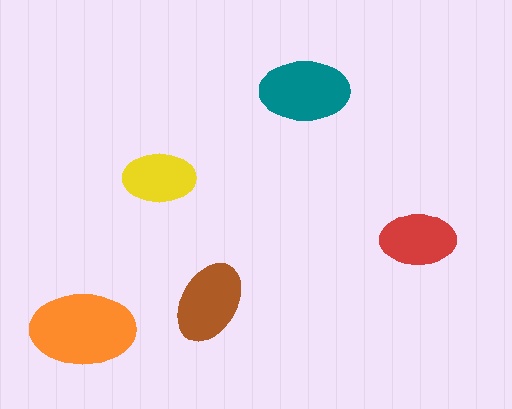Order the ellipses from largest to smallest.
the orange one, the teal one, the brown one, the red one, the yellow one.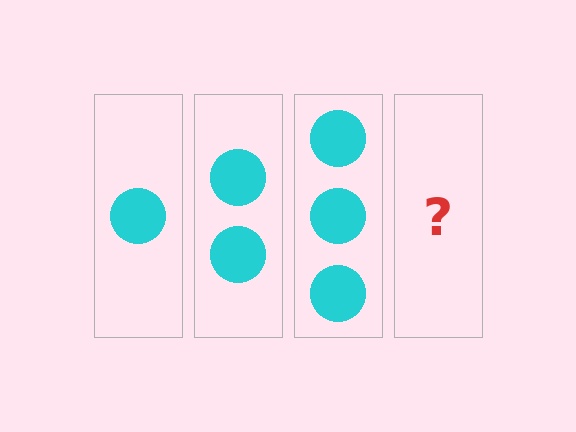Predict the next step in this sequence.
The next step is 4 circles.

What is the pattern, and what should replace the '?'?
The pattern is that each step adds one more circle. The '?' should be 4 circles.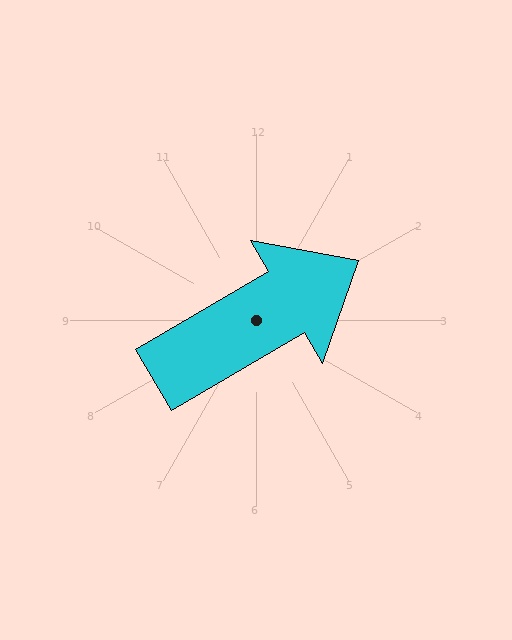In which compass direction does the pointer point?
Northeast.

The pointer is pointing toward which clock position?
Roughly 2 o'clock.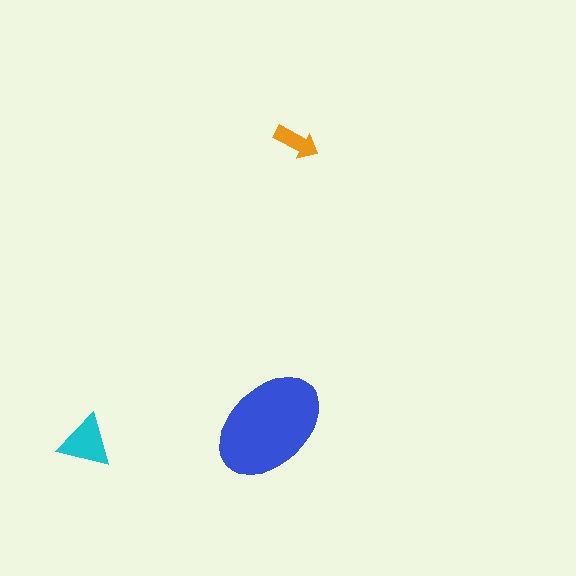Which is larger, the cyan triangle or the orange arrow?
The cyan triangle.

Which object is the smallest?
The orange arrow.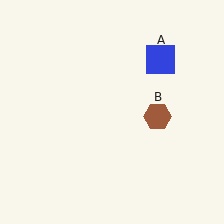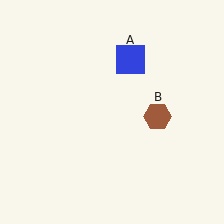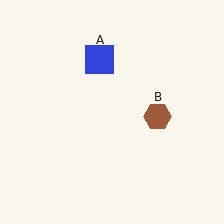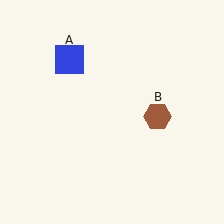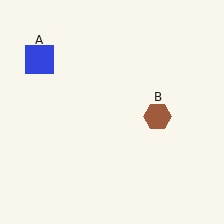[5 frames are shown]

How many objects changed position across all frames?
1 object changed position: blue square (object A).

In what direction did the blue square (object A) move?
The blue square (object A) moved left.